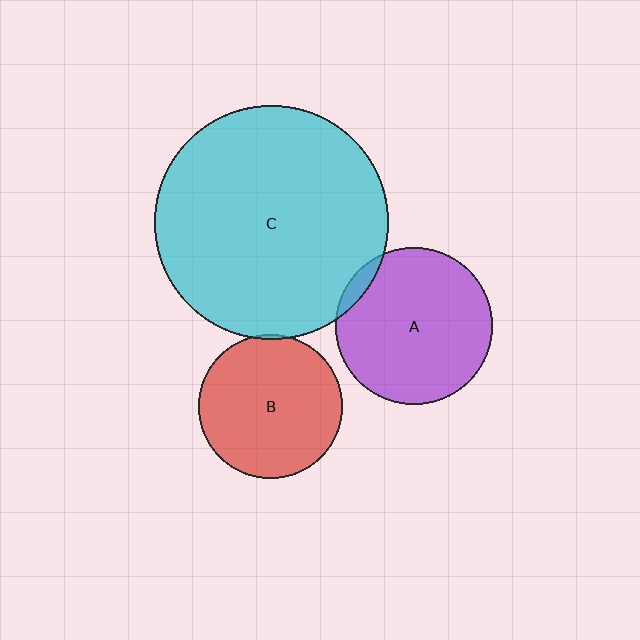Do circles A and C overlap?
Yes.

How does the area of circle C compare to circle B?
Approximately 2.6 times.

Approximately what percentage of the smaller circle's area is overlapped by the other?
Approximately 5%.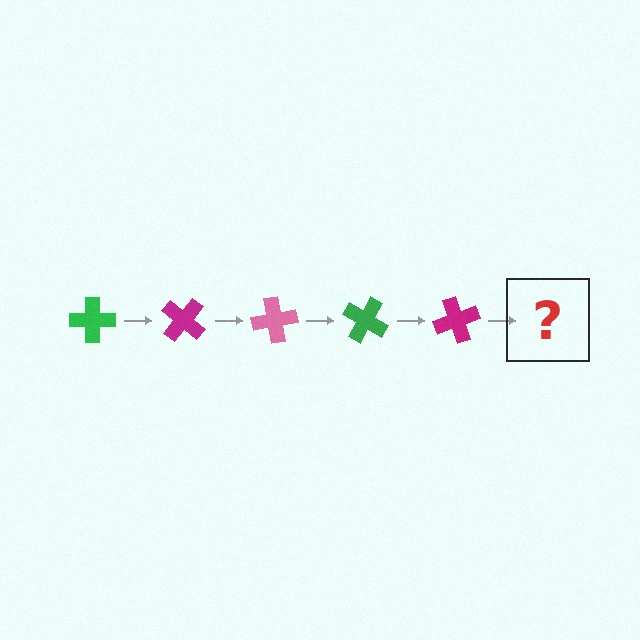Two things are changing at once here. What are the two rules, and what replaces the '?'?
The two rules are that it rotates 40 degrees each step and the color cycles through green, magenta, and pink. The '?' should be a pink cross, rotated 200 degrees from the start.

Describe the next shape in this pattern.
It should be a pink cross, rotated 200 degrees from the start.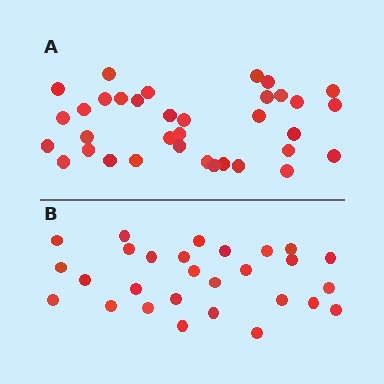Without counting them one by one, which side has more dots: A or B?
Region A (the top region) has more dots.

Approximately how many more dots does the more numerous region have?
Region A has roughly 8 or so more dots than region B.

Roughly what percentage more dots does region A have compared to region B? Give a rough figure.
About 25% more.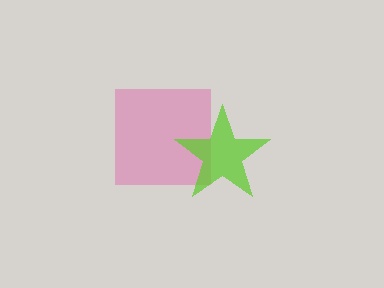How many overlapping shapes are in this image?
There are 2 overlapping shapes in the image.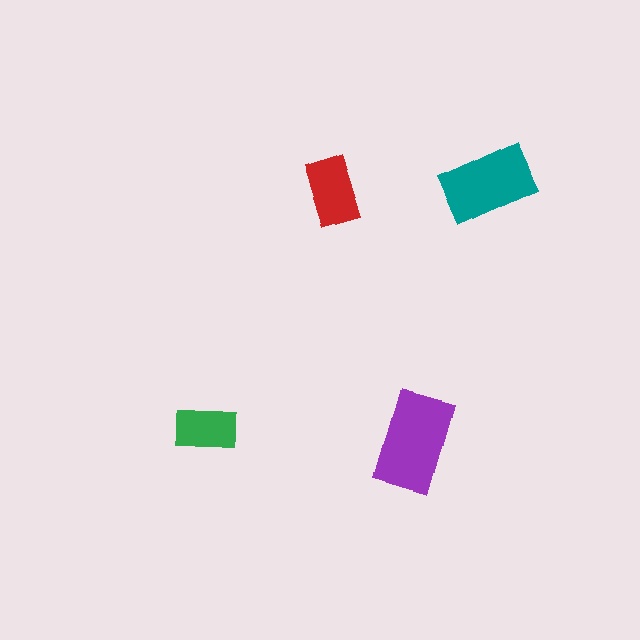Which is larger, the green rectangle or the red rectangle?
The red one.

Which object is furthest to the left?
The green rectangle is leftmost.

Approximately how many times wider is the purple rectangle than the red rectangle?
About 1.5 times wider.